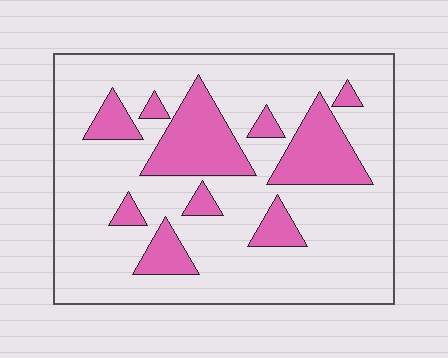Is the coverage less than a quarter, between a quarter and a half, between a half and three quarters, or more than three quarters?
Less than a quarter.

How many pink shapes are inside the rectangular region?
10.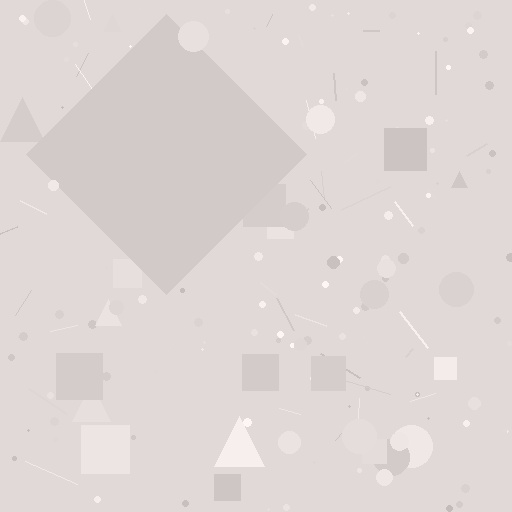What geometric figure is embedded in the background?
A diamond is embedded in the background.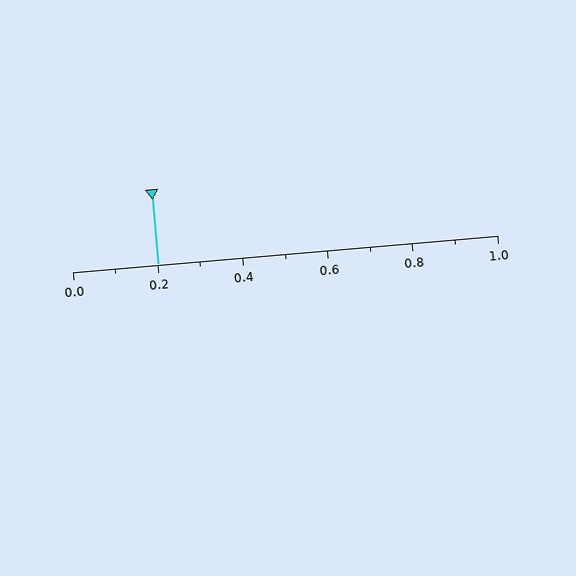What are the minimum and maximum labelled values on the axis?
The axis runs from 0.0 to 1.0.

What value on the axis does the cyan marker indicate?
The marker indicates approximately 0.2.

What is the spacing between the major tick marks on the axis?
The major ticks are spaced 0.2 apart.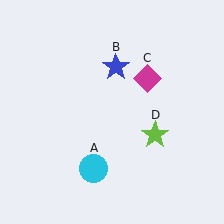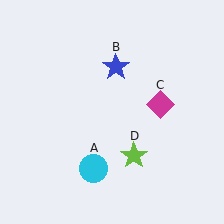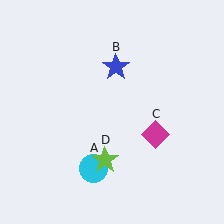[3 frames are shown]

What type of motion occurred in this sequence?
The magenta diamond (object C), lime star (object D) rotated clockwise around the center of the scene.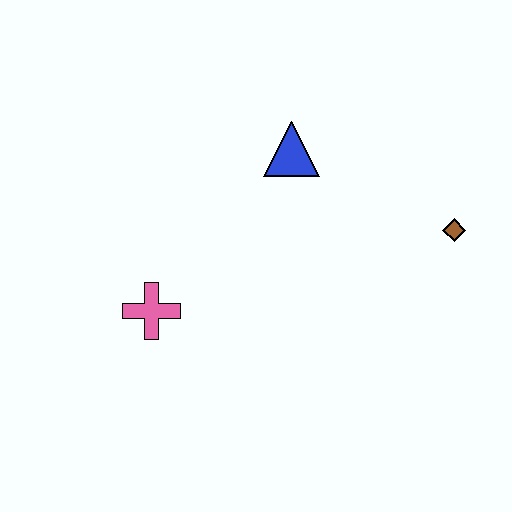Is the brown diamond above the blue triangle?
No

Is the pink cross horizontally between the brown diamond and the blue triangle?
No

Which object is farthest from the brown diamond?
The pink cross is farthest from the brown diamond.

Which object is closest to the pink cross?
The blue triangle is closest to the pink cross.